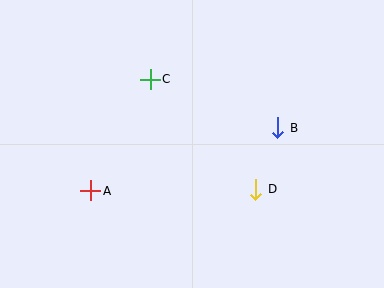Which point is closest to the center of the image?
Point C at (150, 79) is closest to the center.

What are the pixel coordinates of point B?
Point B is at (278, 128).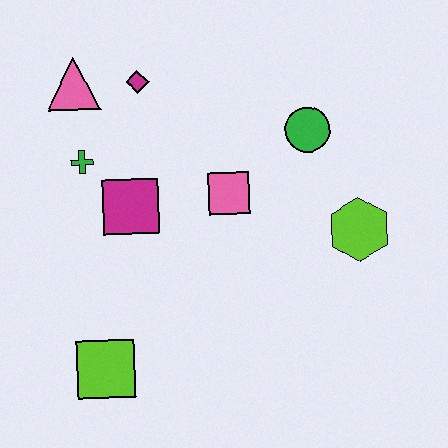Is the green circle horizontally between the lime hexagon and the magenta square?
Yes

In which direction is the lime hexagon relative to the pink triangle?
The lime hexagon is to the right of the pink triangle.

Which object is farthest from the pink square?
The lime square is farthest from the pink square.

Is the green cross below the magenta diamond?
Yes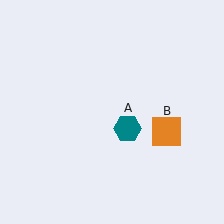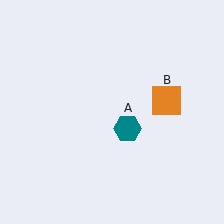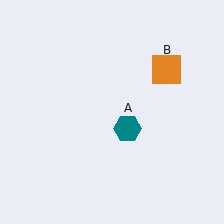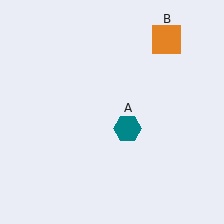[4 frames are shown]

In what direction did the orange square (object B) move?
The orange square (object B) moved up.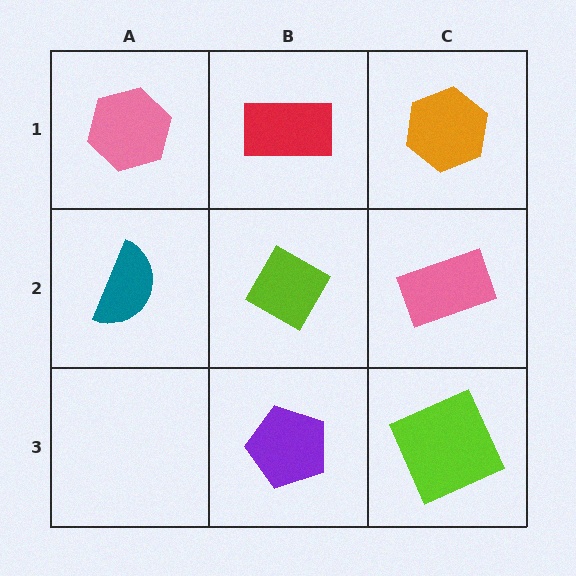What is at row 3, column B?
A purple pentagon.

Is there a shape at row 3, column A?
No, that cell is empty.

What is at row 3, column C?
A lime square.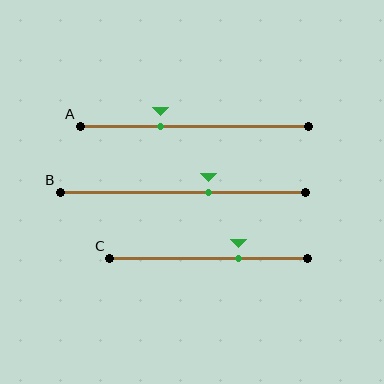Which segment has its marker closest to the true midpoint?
Segment B has its marker closest to the true midpoint.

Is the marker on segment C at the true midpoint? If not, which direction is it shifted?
No, the marker on segment C is shifted to the right by about 15% of the segment length.